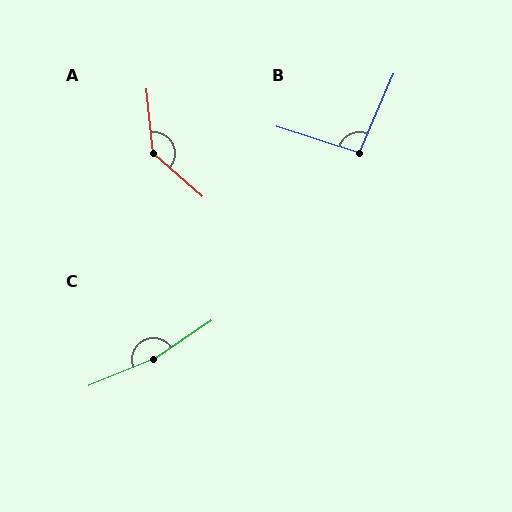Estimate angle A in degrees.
Approximately 137 degrees.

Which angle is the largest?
C, at approximately 168 degrees.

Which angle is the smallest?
B, at approximately 96 degrees.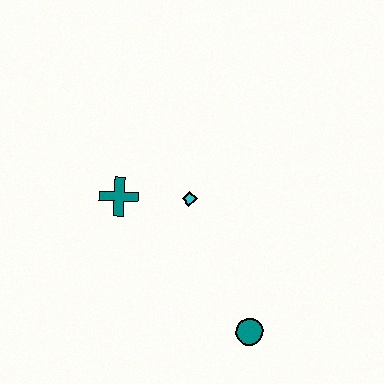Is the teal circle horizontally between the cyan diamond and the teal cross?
No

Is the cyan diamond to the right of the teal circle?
No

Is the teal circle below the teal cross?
Yes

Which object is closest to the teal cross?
The cyan diamond is closest to the teal cross.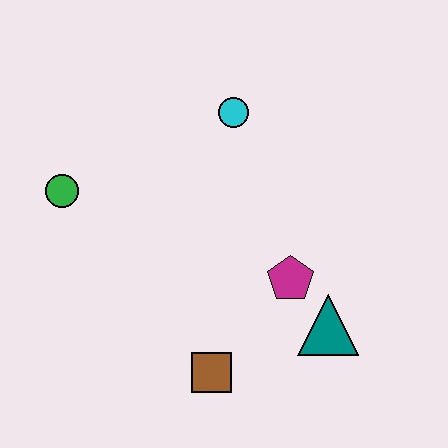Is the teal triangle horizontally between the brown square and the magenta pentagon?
No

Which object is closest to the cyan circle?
The magenta pentagon is closest to the cyan circle.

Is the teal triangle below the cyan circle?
Yes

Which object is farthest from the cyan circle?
The brown square is farthest from the cyan circle.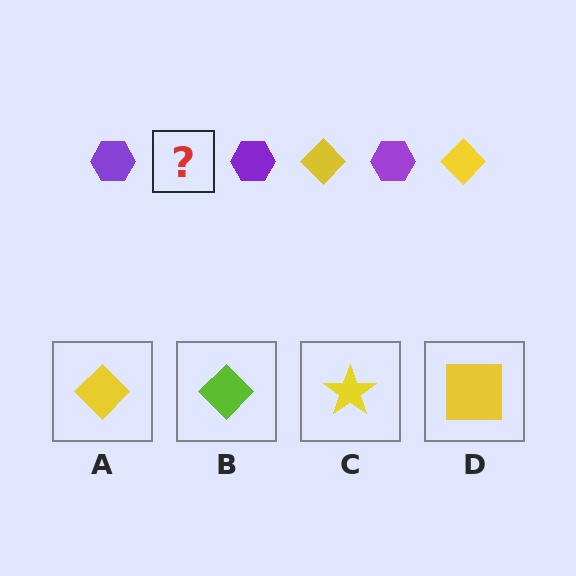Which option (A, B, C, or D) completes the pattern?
A.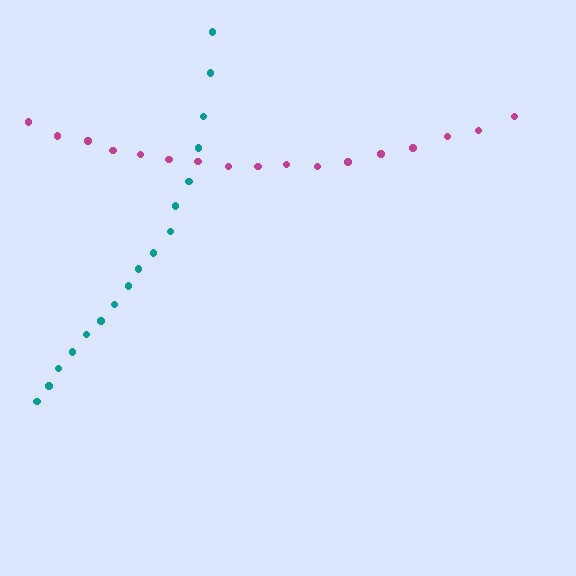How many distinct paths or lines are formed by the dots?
There are 2 distinct paths.